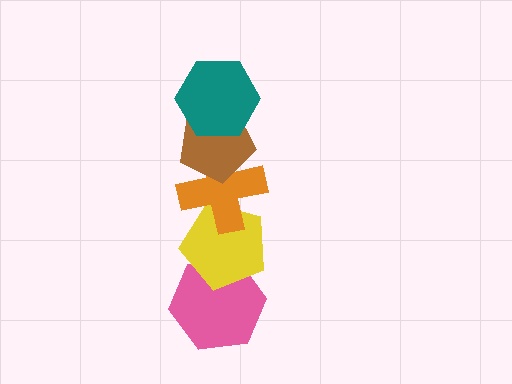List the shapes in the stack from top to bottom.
From top to bottom: the teal hexagon, the brown pentagon, the orange cross, the yellow pentagon, the pink hexagon.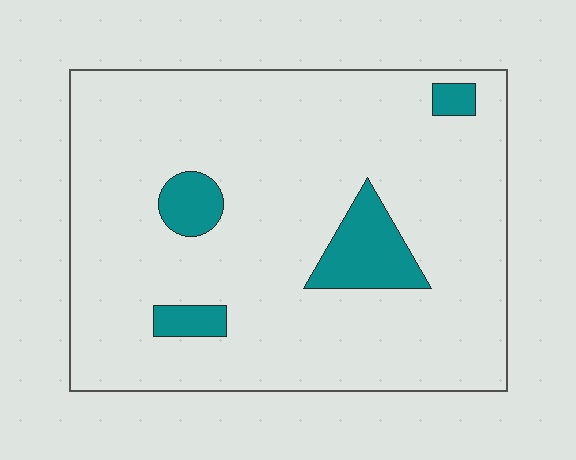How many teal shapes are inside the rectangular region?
4.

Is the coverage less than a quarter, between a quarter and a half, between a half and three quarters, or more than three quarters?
Less than a quarter.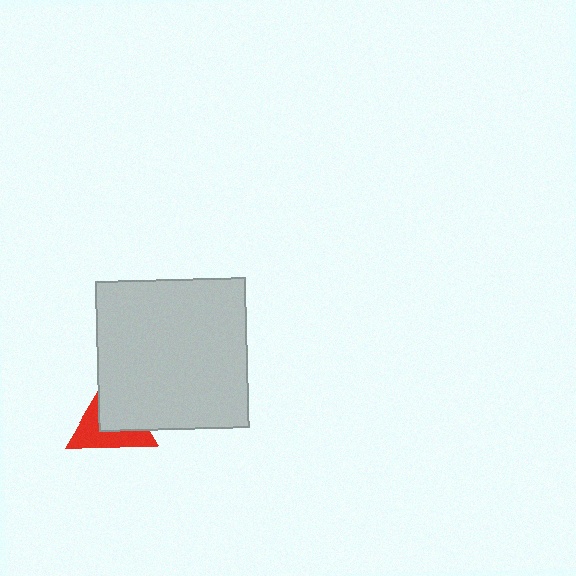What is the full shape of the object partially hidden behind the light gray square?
The partially hidden object is a red triangle.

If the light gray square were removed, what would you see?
You would see the complete red triangle.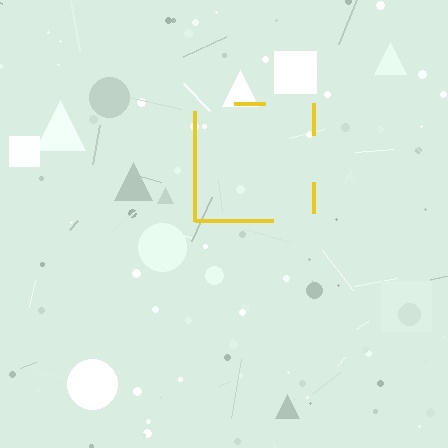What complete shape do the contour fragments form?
The contour fragments form a square.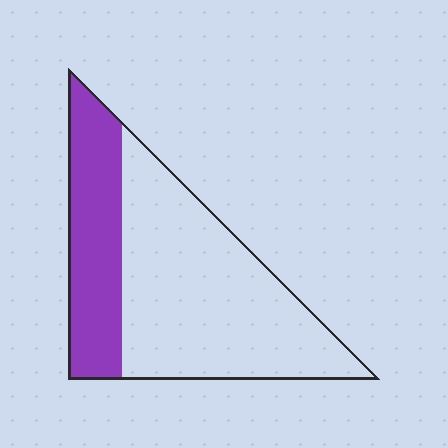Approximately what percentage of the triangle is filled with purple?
Approximately 30%.